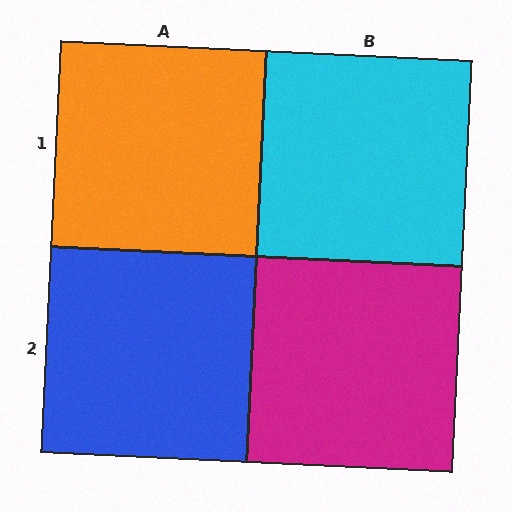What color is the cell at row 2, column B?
Magenta.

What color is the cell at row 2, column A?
Blue.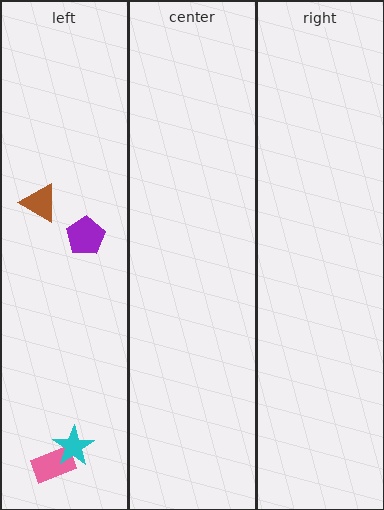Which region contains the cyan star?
The left region.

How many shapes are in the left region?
4.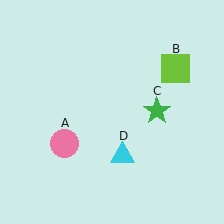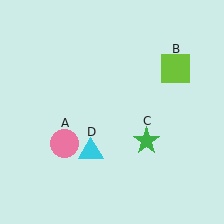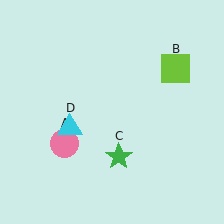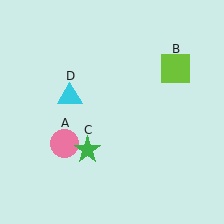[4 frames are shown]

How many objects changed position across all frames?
2 objects changed position: green star (object C), cyan triangle (object D).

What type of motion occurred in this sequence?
The green star (object C), cyan triangle (object D) rotated clockwise around the center of the scene.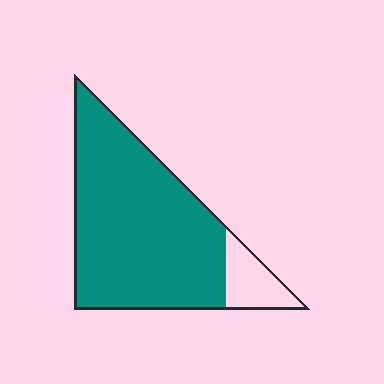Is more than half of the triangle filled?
Yes.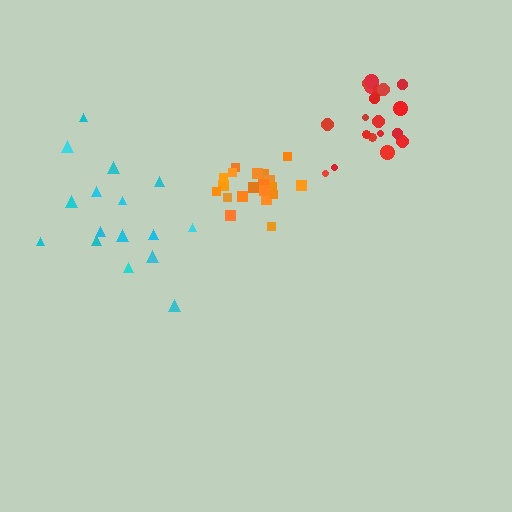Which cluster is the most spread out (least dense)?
Cyan.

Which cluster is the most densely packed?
Orange.